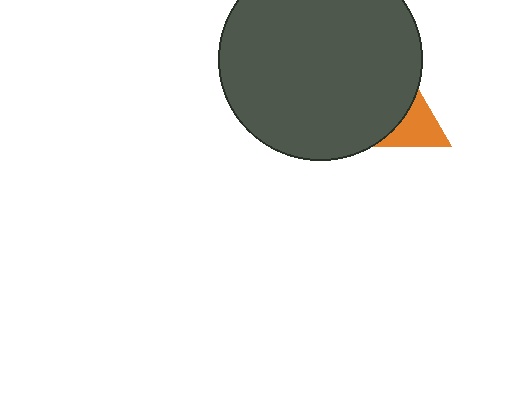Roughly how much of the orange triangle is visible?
A small part of it is visible (roughly 44%).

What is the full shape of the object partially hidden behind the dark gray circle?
The partially hidden object is an orange triangle.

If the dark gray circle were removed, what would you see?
You would see the complete orange triangle.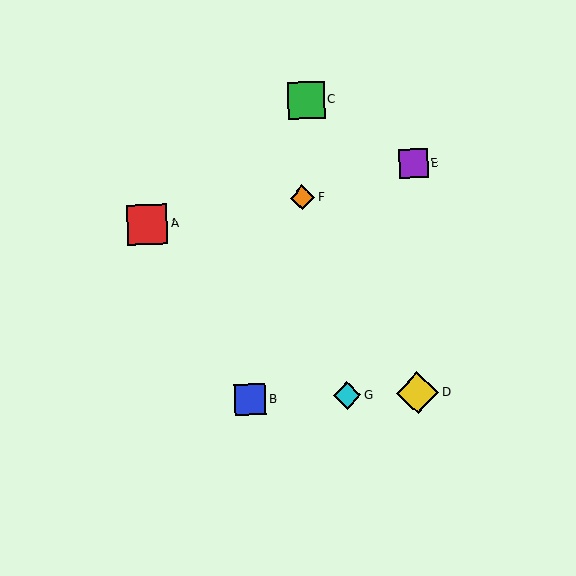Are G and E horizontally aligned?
No, G is at y≈396 and E is at y≈163.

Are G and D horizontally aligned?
Yes, both are at y≈396.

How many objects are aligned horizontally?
3 objects (B, D, G) are aligned horizontally.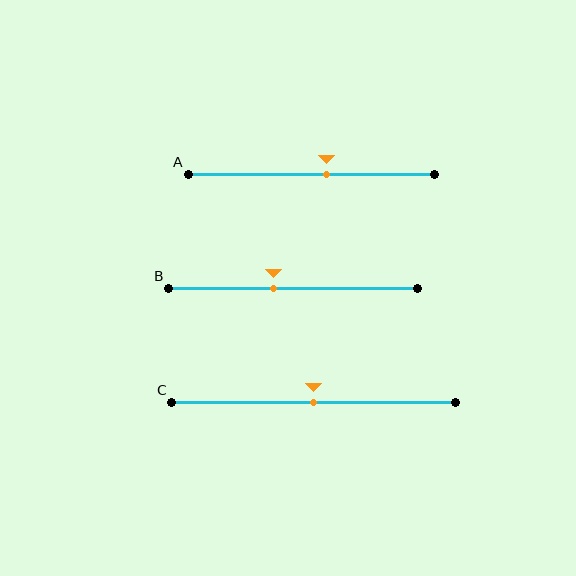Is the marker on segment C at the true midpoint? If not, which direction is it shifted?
Yes, the marker on segment C is at the true midpoint.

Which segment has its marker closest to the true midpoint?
Segment C has its marker closest to the true midpoint.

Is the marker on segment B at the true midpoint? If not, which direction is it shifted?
No, the marker on segment B is shifted to the left by about 8% of the segment length.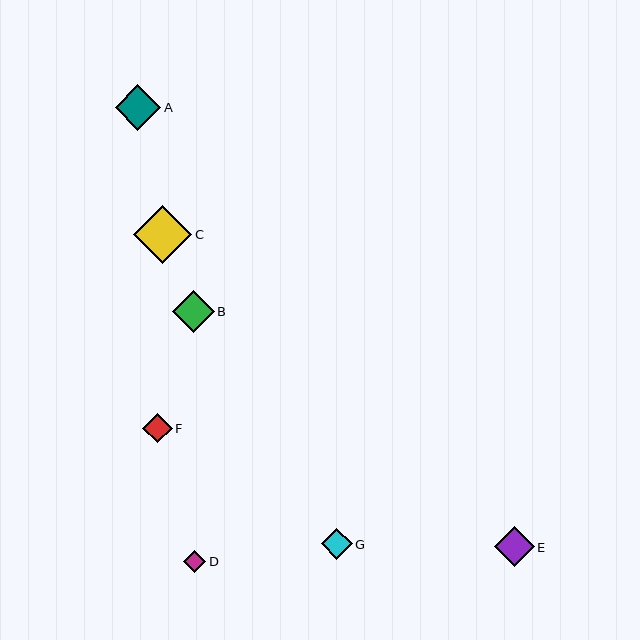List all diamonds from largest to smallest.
From largest to smallest: C, A, B, E, G, F, D.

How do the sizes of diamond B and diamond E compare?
Diamond B and diamond E are approximately the same size.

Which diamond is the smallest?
Diamond D is the smallest with a size of approximately 22 pixels.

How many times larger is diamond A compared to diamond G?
Diamond A is approximately 1.5 times the size of diamond G.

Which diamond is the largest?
Diamond C is the largest with a size of approximately 58 pixels.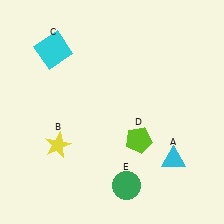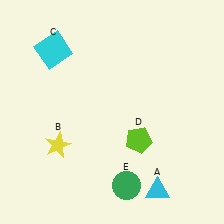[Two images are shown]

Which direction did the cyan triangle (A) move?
The cyan triangle (A) moved down.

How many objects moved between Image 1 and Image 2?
1 object moved between the two images.